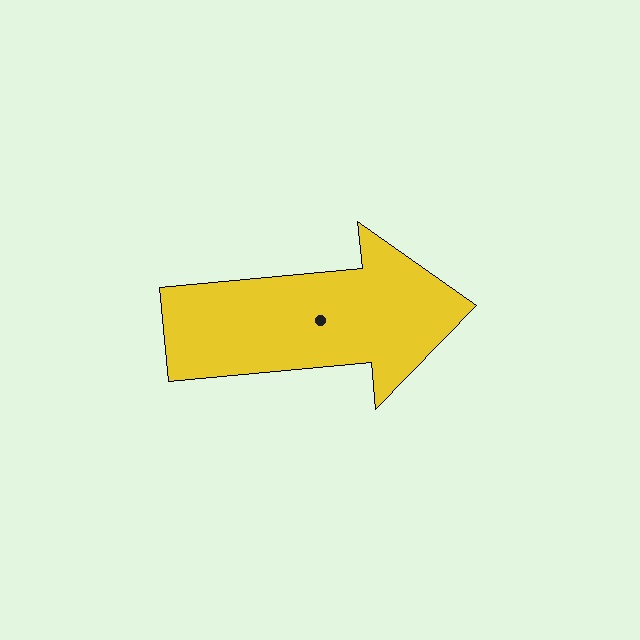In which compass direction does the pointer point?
East.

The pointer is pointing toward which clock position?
Roughly 3 o'clock.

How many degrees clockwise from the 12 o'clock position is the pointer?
Approximately 85 degrees.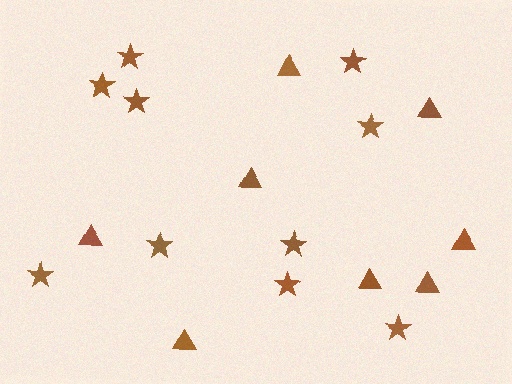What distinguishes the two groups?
There are 2 groups: one group of stars (10) and one group of triangles (8).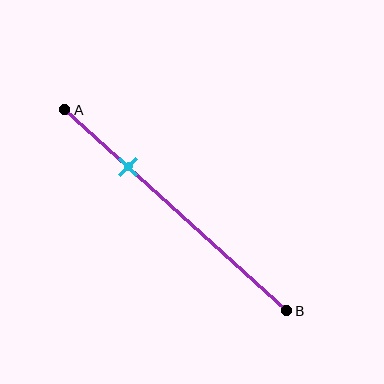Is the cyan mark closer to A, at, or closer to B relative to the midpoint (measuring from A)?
The cyan mark is closer to point A than the midpoint of segment AB.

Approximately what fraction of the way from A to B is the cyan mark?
The cyan mark is approximately 30% of the way from A to B.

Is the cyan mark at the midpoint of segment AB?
No, the mark is at about 30% from A, not at the 50% midpoint.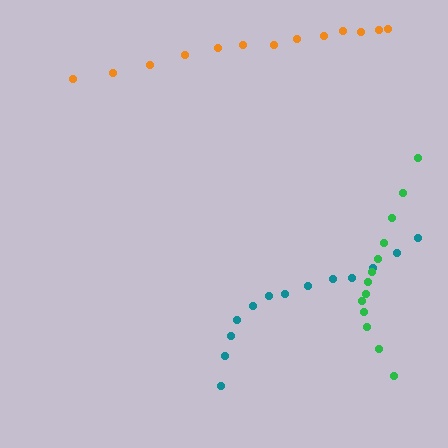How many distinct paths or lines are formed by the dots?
There are 3 distinct paths.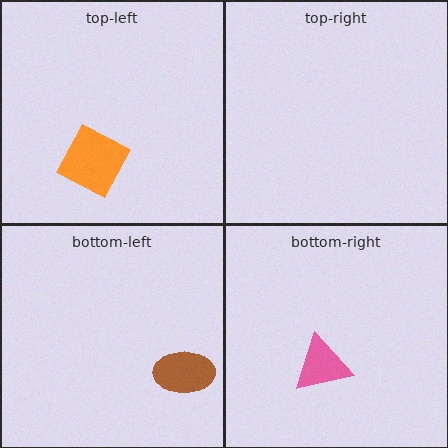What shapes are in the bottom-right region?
The pink triangle.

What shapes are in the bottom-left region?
The brown ellipse.